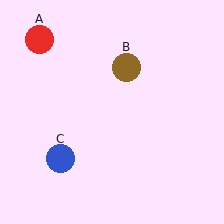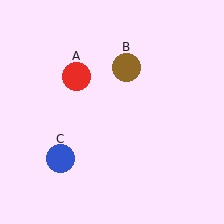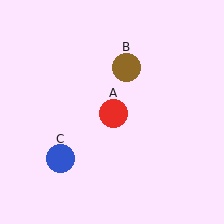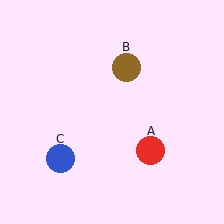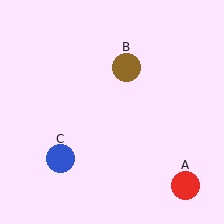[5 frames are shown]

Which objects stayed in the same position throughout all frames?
Brown circle (object B) and blue circle (object C) remained stationary.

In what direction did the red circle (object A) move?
The red circle (object A) moved down and to the right.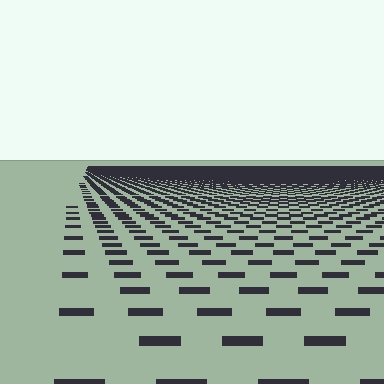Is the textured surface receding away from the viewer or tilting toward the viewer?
The surface is receding away from the viewer. Texture elements get smaller and denser toward the top.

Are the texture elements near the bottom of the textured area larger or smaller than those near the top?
Larger. Near the bottom, elements are closer to the viewer and appear at a bigger on-screen size.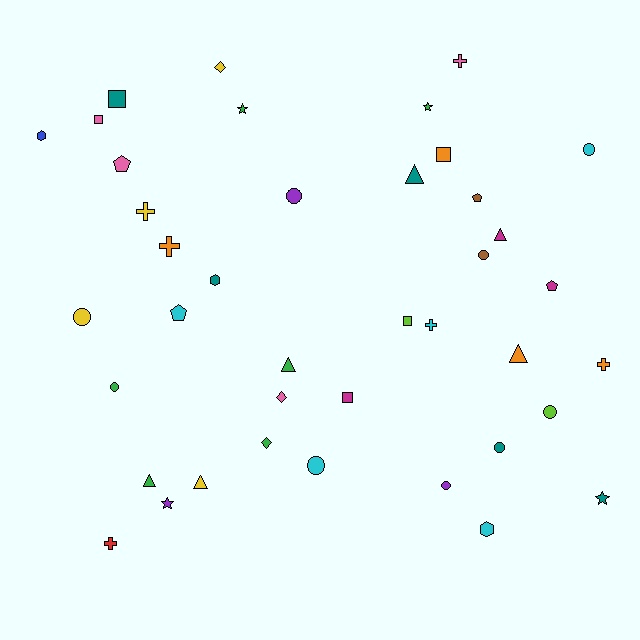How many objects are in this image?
There are 40 objects.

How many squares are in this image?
There are 5 squares.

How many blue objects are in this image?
There is 1 blue object.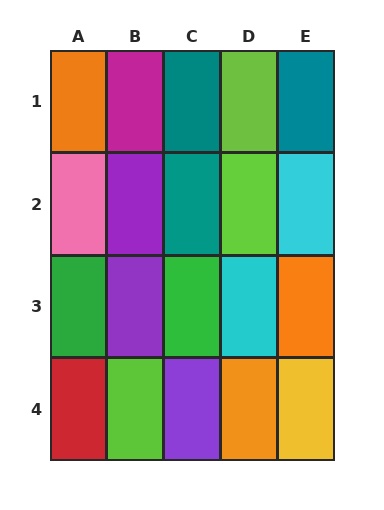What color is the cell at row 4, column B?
Lime.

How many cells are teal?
3 cells are teal.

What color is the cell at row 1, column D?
Lime.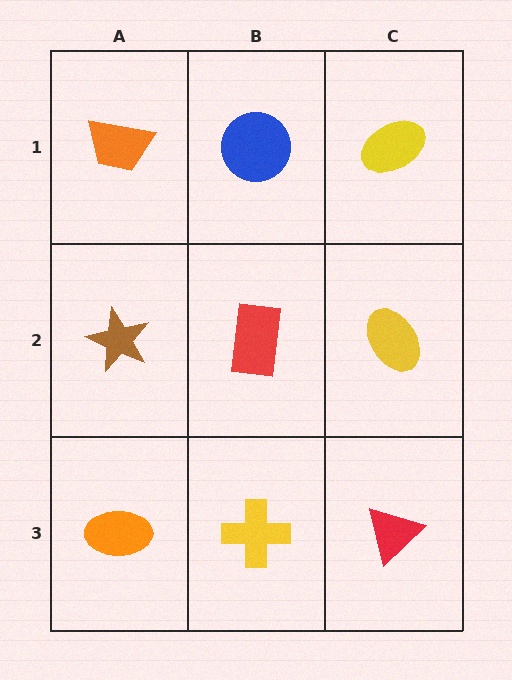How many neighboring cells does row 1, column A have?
2.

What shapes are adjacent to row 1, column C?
A yellow ellipse (row 2, column C), a blue circle (row 1, column B).